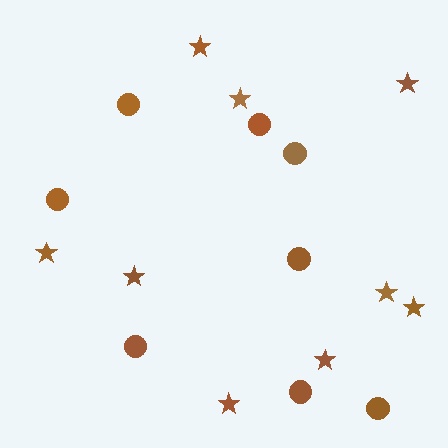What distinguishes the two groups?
There are 2 groups: one group of stars (9) and one group of circles (8).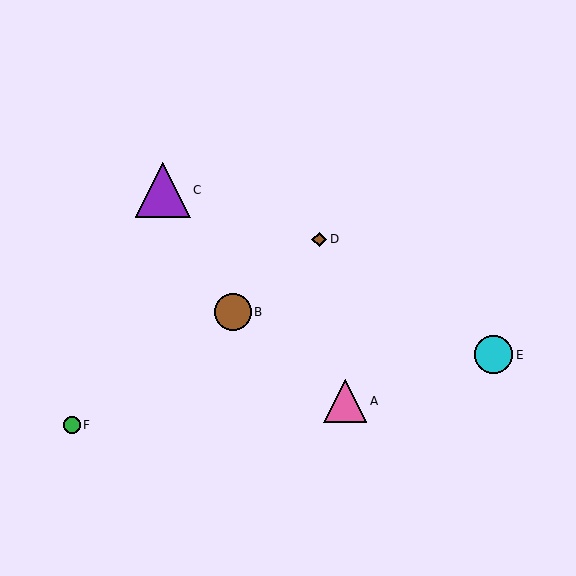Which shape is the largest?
The purple triangle (labeled C) is the largest.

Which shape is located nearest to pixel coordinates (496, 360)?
The cyan circle (labeled E) at (493, 355) is nearest to that location.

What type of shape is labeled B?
Shape B is a brown circle.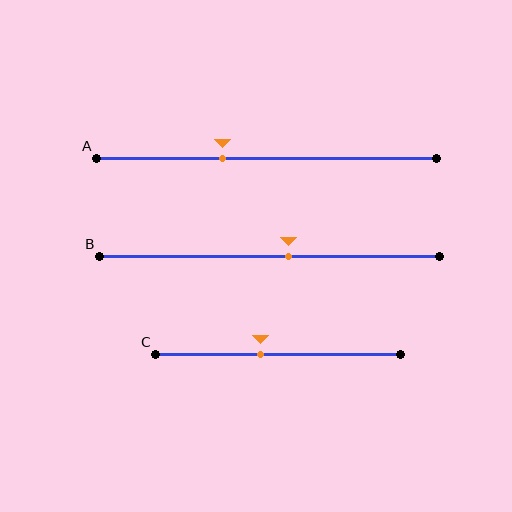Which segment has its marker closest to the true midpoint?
Segment B has its marker closest to the true midpoint.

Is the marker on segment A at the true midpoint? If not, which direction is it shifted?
No, the marker on segment A is shifted to the left by about 13% of the segment length.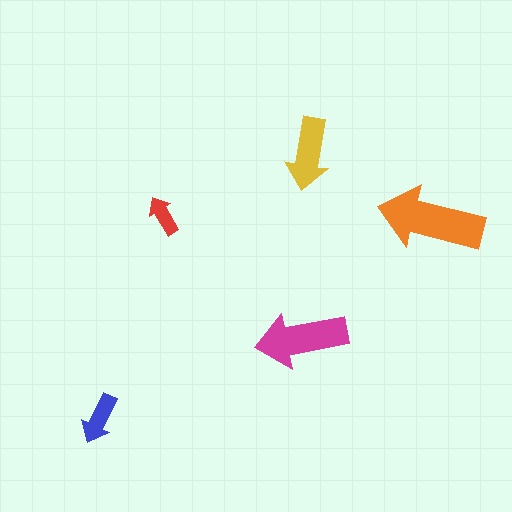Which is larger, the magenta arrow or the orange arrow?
The orange one.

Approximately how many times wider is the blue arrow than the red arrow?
About 1.5 times wider.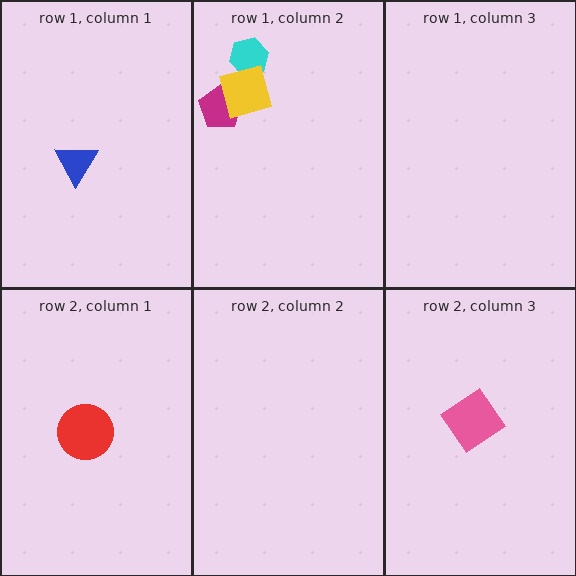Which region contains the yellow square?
The row 1, column 2 region.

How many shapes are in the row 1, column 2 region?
3.